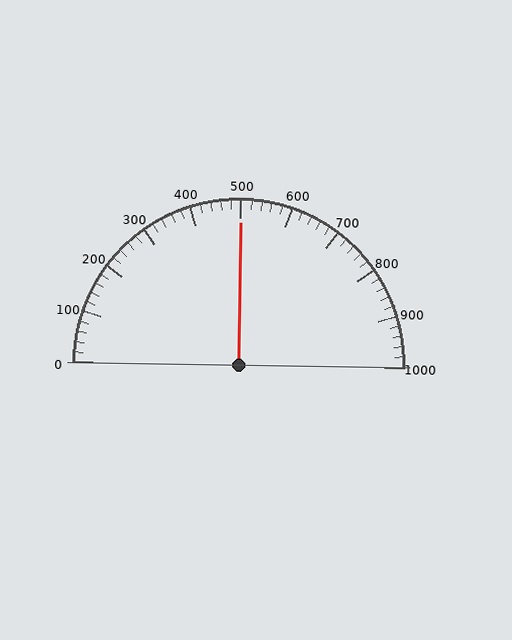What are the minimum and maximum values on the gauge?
The gauge ranges from 0 to 1000.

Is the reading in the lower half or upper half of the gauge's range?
The reading is in the upper half of the range (0 to 1000).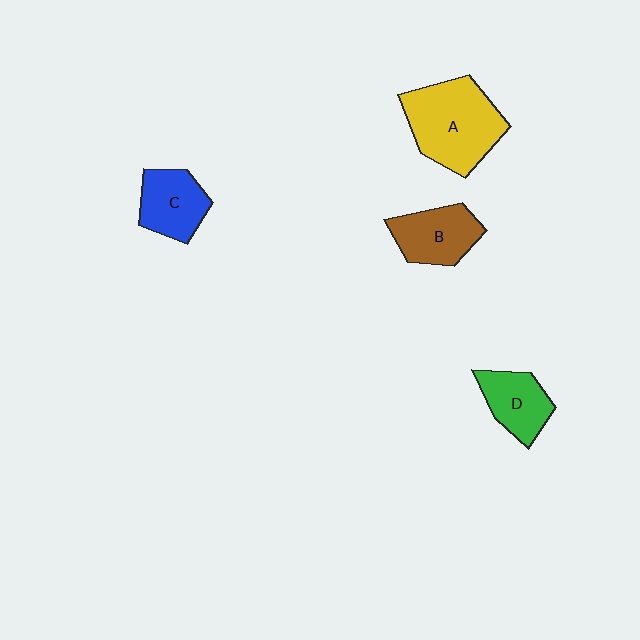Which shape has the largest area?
Shape A (yellow).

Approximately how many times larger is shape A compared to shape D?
Approximately 1.9 times.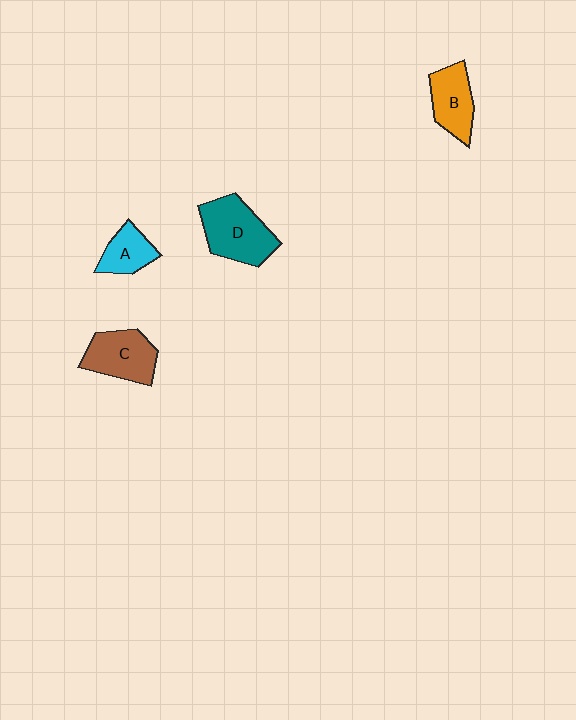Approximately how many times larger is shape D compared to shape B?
Approximately 1.4 times.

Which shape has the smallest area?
Shape A (cyan).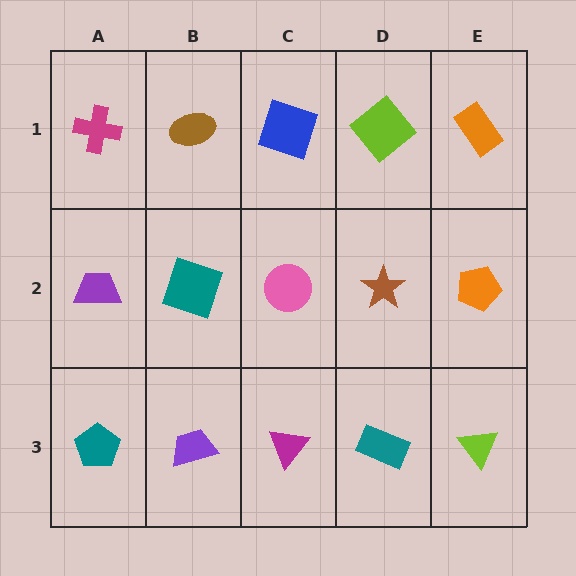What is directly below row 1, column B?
A teal square.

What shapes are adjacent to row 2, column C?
A blue square (row 1, column C), a magenta triangle (row 3, column C), a teal square (row 2, column B), a brown star (row 2, column D).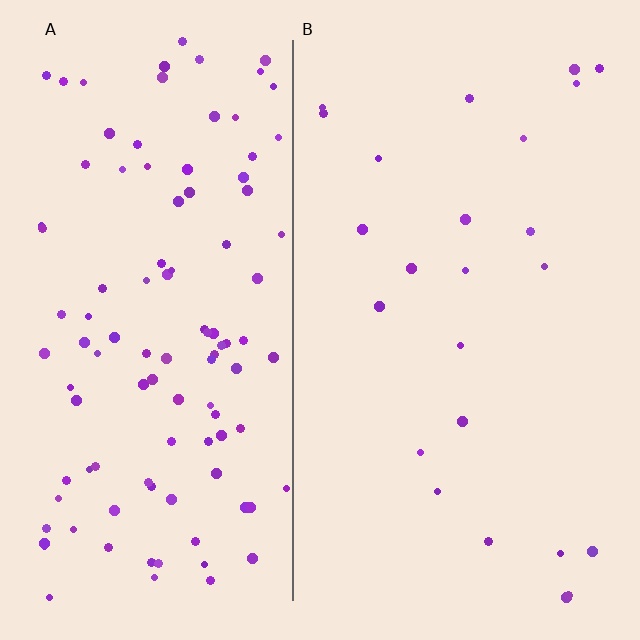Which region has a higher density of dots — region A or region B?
A (the left).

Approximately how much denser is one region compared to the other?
Approximately 4.5× — region A over region B.